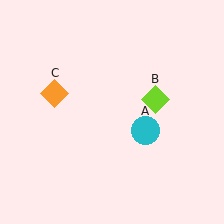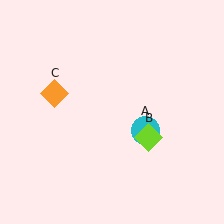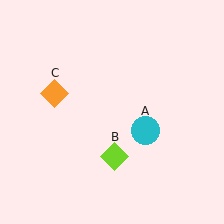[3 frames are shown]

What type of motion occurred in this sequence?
The lime diamond (object B) rotated clockwise around the center of the scene.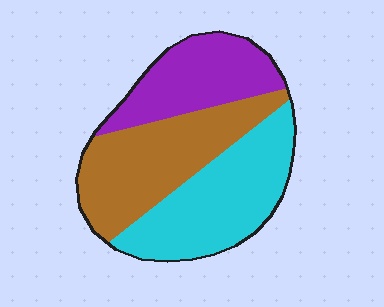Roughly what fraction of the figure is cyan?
Cyan covers roughly 35% of the figure.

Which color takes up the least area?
Purple, at roughly 25%.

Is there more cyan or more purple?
Cyan.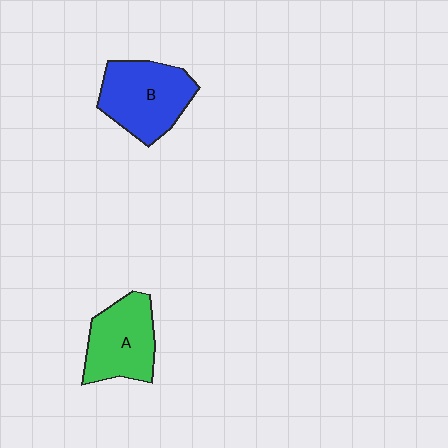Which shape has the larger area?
Shape B (blue).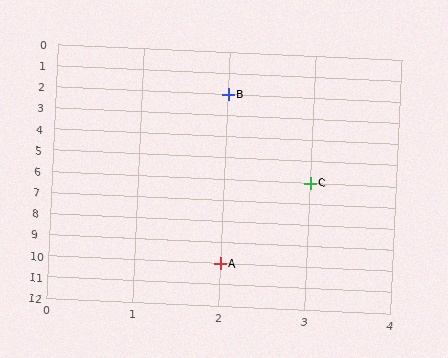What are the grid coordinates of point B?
Point B is at grid coordinates (2, 2).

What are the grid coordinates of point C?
Point C is at grid coordinates (3, 6).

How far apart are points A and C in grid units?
Points A and C are 1 column and 4 rows apart (about 4.1 grid units diagonally).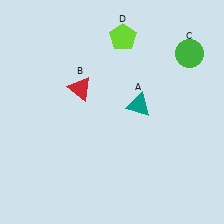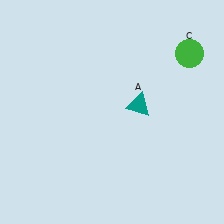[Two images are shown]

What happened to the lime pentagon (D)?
The lime pentagon (D) was removed in Image 2. It was in the top-right area of Image 1.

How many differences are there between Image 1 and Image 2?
There are 2 differences between the two images.